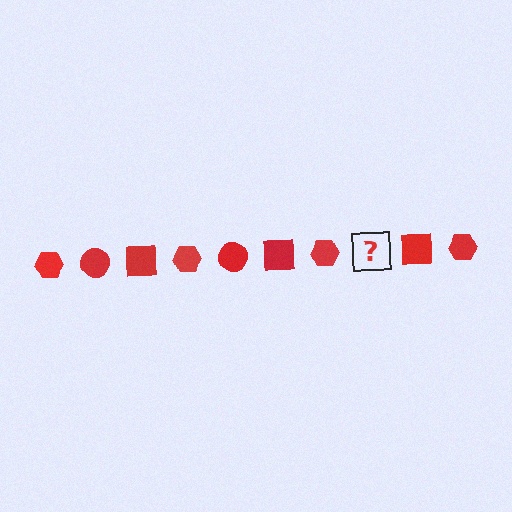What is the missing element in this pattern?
The missing element is a red circle.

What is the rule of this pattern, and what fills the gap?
The rule is that the pattern cycles through hexagon, circle, square shapes in red. The gap should be filled with a red circle.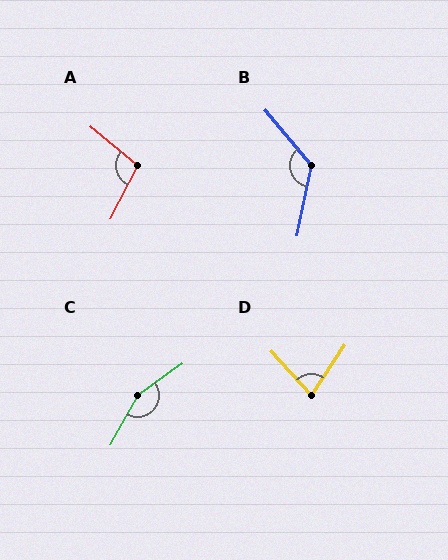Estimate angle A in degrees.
Approximately 103 degrees.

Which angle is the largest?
C, at approximately 154 degrees.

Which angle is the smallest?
D, at approximately 76 degrees.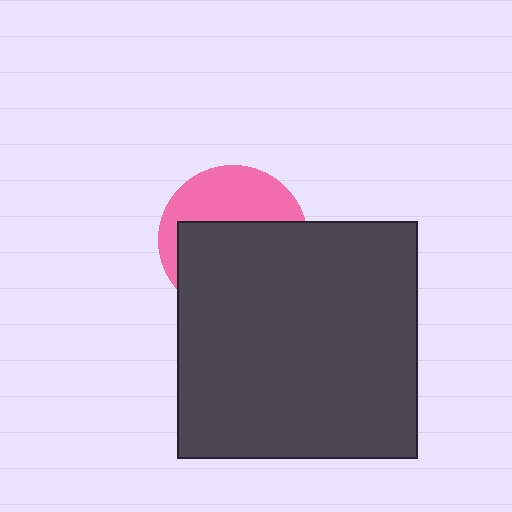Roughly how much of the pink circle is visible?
A small part of it is visible (roughly 40%).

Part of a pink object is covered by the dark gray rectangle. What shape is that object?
It is a circle.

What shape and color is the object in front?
The object in front is a dark gray rectangle.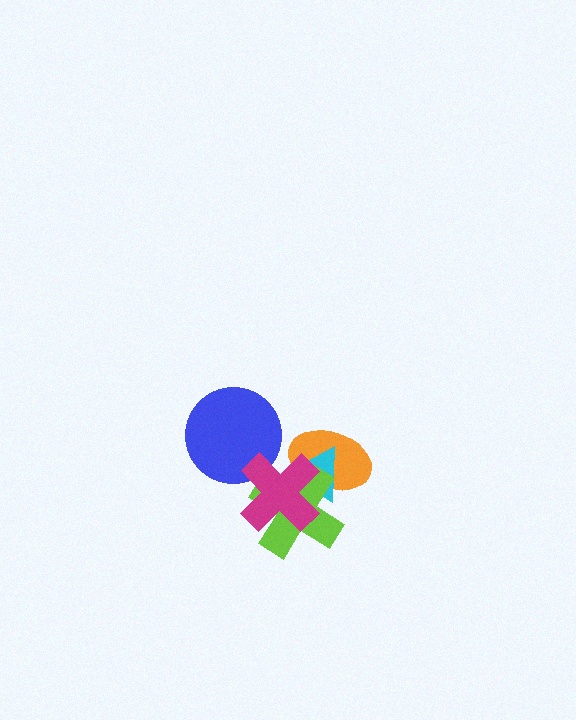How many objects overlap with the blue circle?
1 object overlaps with the blue circle.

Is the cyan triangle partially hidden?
Yes, it is partially covered by another shape.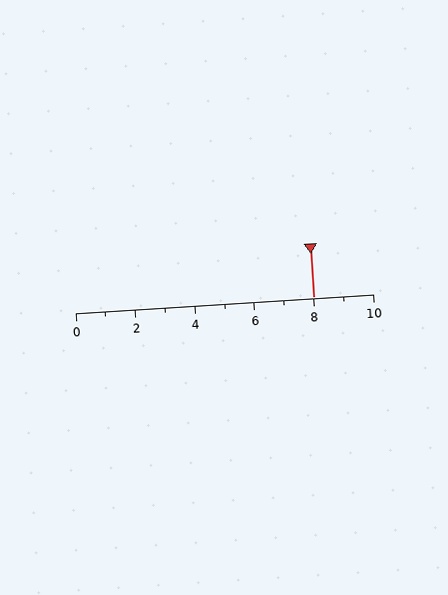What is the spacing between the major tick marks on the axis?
The major ticks are spaced 2 apart.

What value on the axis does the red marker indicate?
The marker indicates approximately 8.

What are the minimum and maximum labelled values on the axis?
The axis runs from 0 to 10.